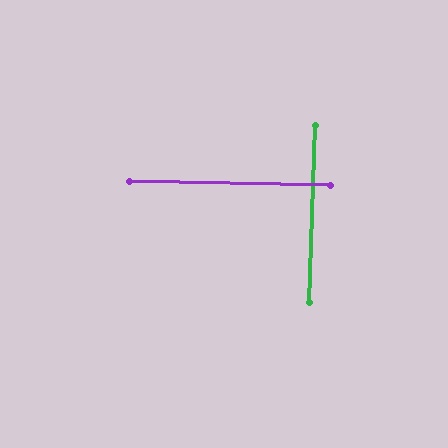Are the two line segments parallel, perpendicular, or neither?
Perpendicular — they meet at approximately 89°.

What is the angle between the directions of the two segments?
Approximately 89 degrees.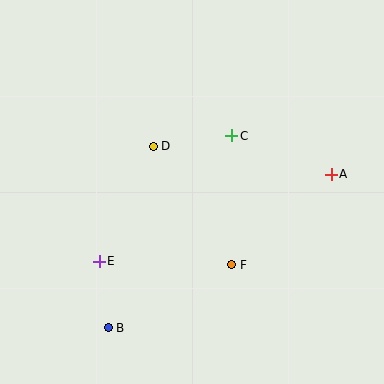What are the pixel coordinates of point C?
Point C is at (232, 136).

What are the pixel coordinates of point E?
Point E is at (99, 261).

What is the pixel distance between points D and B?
The distance between D and B is 187 pixels.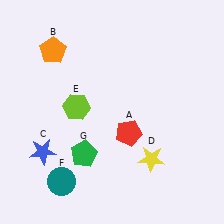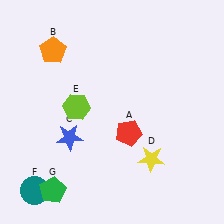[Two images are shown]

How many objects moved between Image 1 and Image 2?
3 objects moved between the two images.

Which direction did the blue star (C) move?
The blue star (C) moved right.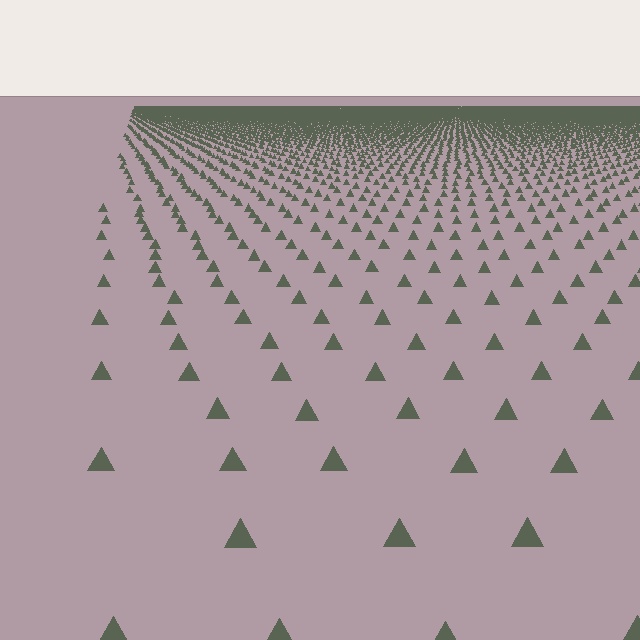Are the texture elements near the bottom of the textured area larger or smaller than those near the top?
Larger. Near the bottom, elements are closer to the viewer and appear at a bigger on-screen size.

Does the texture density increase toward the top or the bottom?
Density increases toward the top.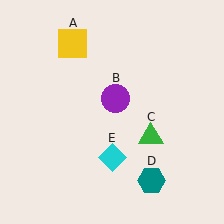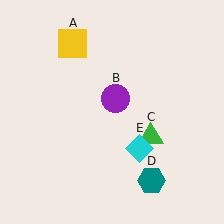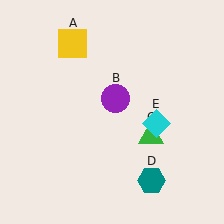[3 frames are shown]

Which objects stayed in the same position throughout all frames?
Yellow square (object A) and purple circle (object B) and green triangle (object C) and teal hexagon (object D) remained stationary.